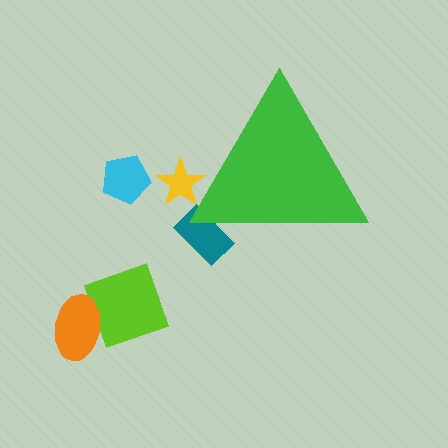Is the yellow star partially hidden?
Yes, the yellow star is partially hidden behind the green triangle.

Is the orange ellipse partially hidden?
No, the orange ellipse is fully visible.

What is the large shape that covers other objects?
A green triangle.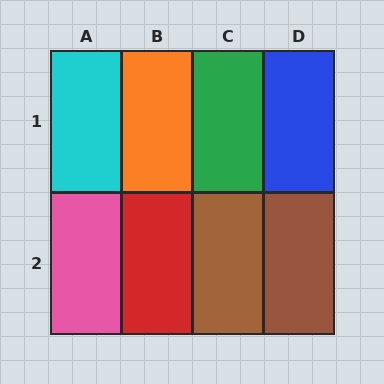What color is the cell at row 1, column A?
Cyan.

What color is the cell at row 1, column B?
Orange.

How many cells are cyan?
1 cell is cyan.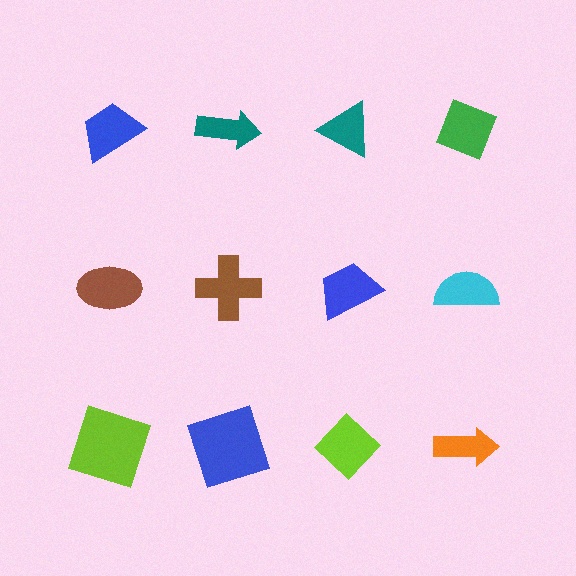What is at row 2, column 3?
A blue trapezoid.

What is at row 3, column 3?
A lime diamond.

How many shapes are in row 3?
4 shapes.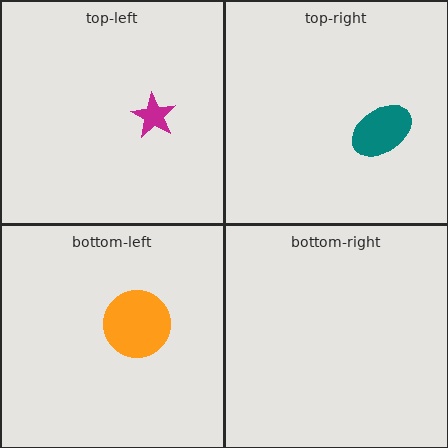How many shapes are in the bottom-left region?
1.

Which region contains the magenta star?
The top-left region.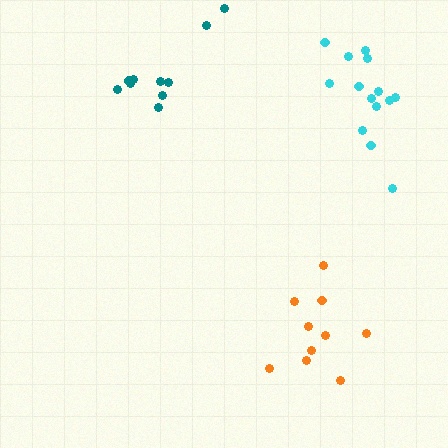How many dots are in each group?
Group 1: 10 dots, Group 2: 10 dots, Group 3: 14 dots (34 total).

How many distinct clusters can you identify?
There are 3 distinct clusters.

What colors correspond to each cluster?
The clusters are colored: orange, teal, cyan.